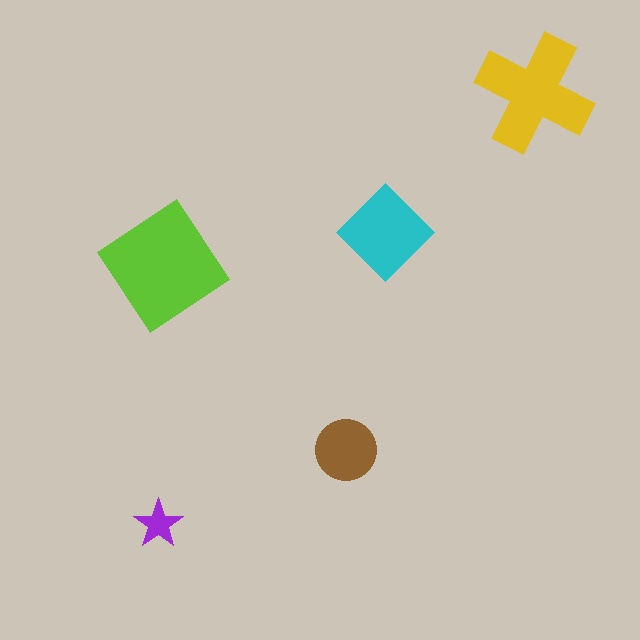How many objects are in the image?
There are 5 objects in the image.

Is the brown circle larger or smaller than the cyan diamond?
Smaller.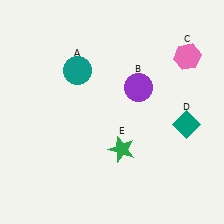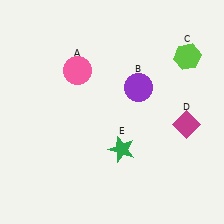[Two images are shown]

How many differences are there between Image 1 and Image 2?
There are 3 differences between the two images.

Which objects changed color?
A changed from teal to pink. C changed from pink to lime. D changed from teal to magenta.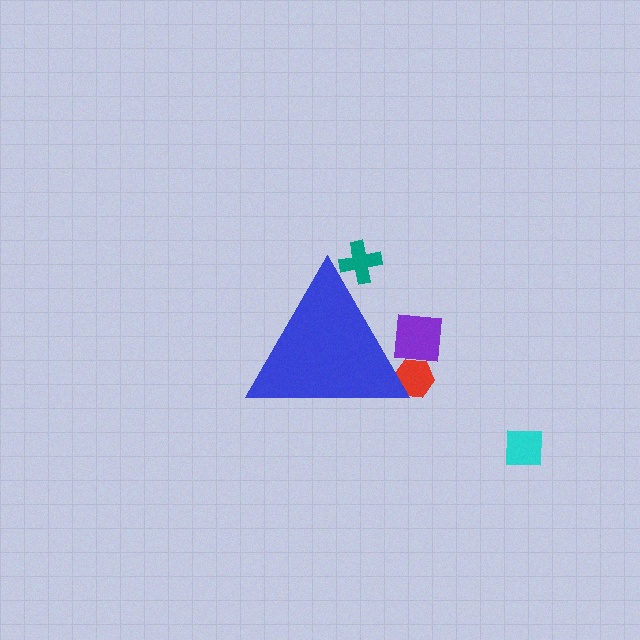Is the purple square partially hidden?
Yes, the purple square is partially hidden behind the blue triangle.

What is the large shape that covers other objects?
A blue triangle.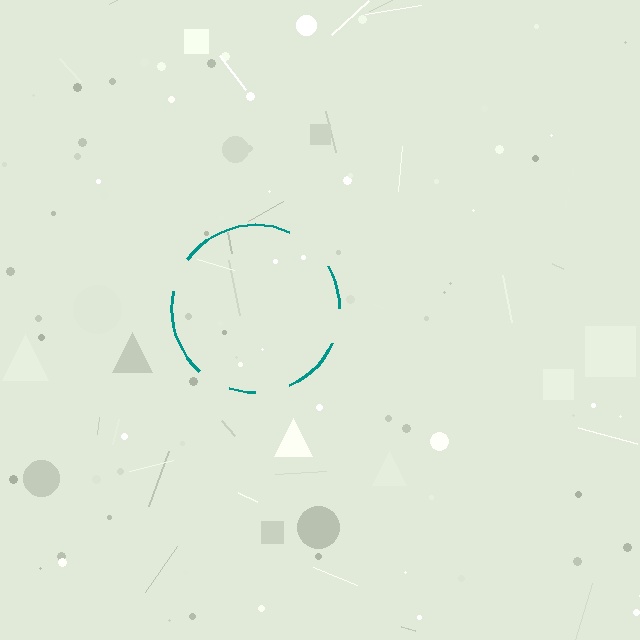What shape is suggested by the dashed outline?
The dashed outline suggests a circle.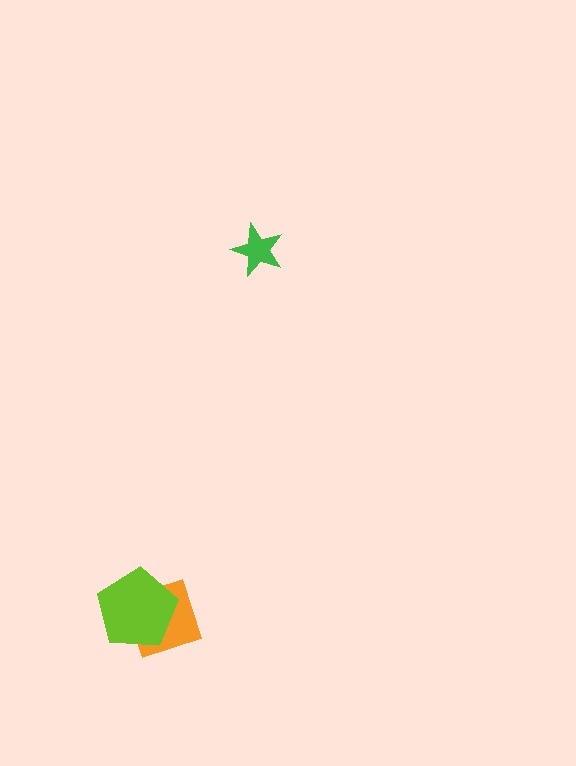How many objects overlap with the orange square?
1 object overlaps with the orange square.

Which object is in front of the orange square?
The lime pentagon is in front of the orange square.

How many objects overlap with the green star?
0 objects overlap with the green star.